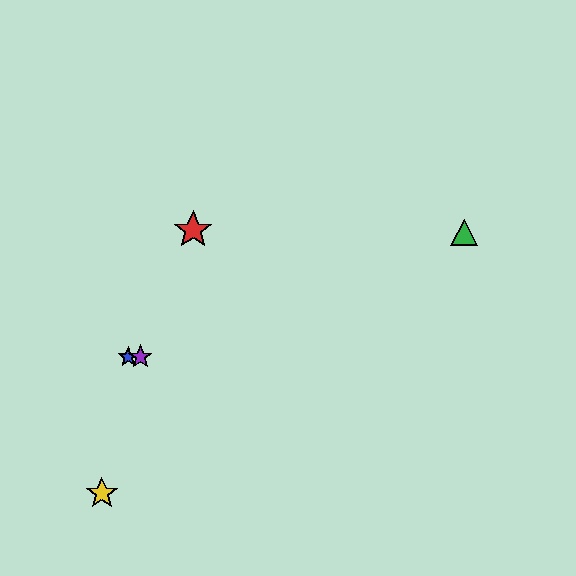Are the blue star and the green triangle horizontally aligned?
No, the blue star is at y≈357 and the green triangle is at y≈233.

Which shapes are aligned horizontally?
The blue star, the purple star are aligned horizontally.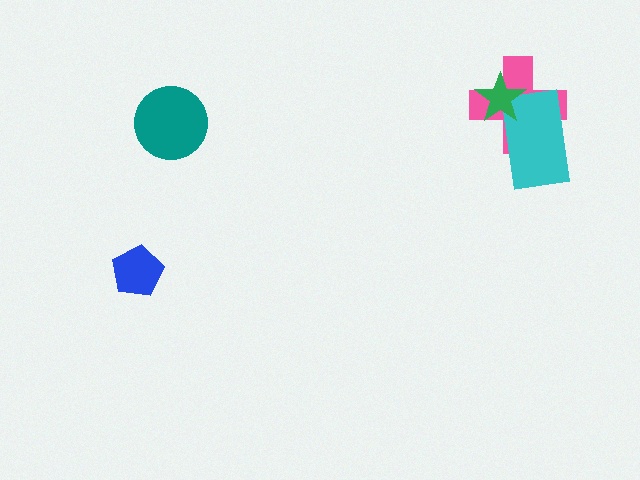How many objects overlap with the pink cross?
2 objects overlap with the pink cross.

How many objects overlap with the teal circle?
0 objects overlap with the teal circle.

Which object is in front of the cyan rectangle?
The green star is in front of the cyan rectangle.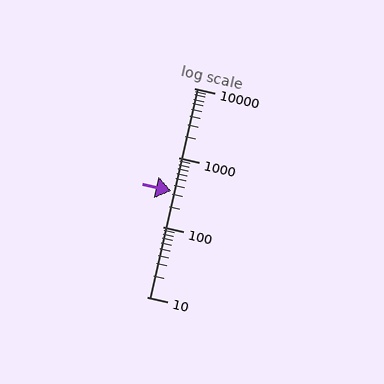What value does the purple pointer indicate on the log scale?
The pointer indicates approximately 330.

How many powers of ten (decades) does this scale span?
The scale spans 3 decades, from 10 to 10000.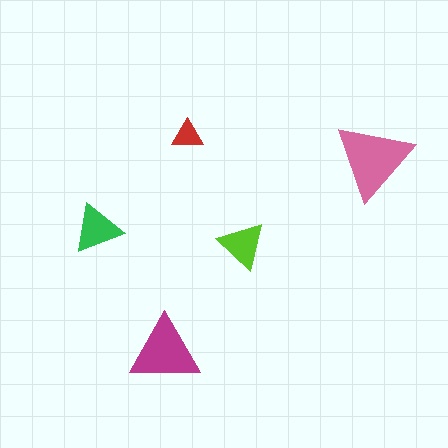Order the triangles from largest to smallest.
the pink one, the magenta one, the green one, the lime one, the red one.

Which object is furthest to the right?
The pink triangle is rightmost.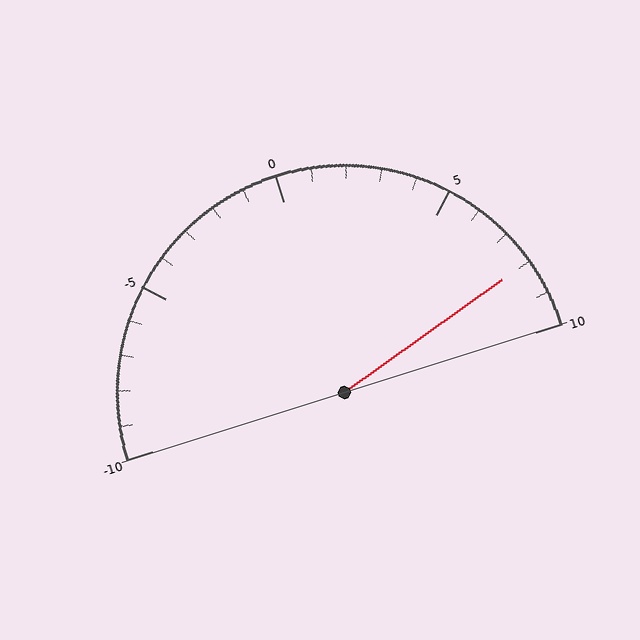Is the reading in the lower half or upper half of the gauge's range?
The reading is in the upper half of the range (-10 to 10).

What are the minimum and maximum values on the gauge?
The gauge ranges from -10 to 10.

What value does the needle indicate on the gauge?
The needle indicates approximately 8.